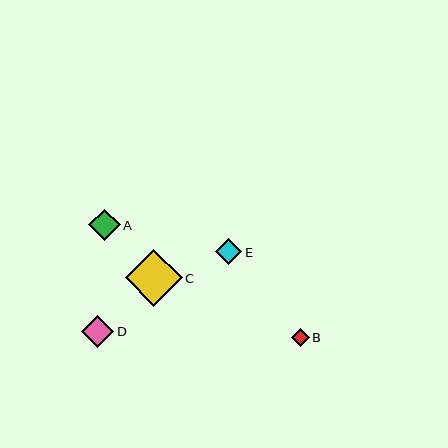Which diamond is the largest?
Diamond C is the largest with a size of approximately 57 pixels.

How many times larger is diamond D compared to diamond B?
Diamond D is approximately 1.8 times the size of diamond B.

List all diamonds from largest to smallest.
From largest to smallest: C, D, A, E, B.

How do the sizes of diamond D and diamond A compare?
Diamond D and diamond A are approximately the same size.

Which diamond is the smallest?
Diamond B is the smallest with a size of approximately 18 pixels.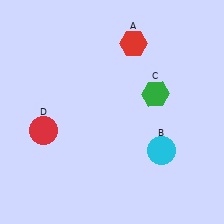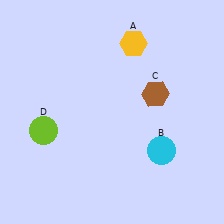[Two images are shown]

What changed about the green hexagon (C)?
In Image 1, C is green. In Image 2, it changed to brown.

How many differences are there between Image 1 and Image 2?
There are 3 differences between the two images.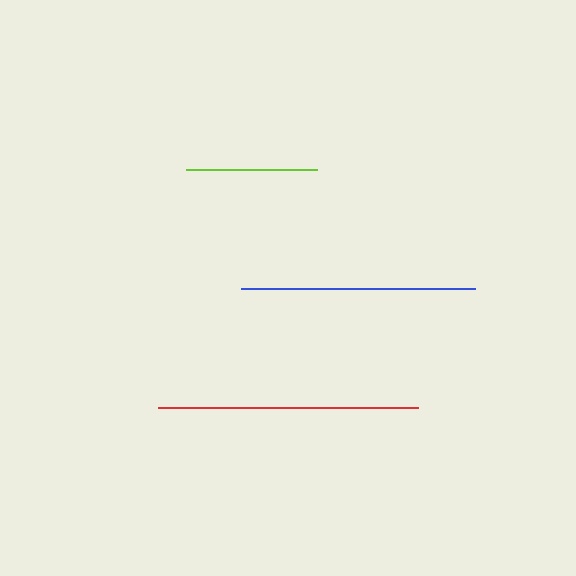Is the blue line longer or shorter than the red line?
The red line is longer than the blue line.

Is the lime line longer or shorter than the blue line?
The blue line is longer than the lime line.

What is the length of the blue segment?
The blue segment is approximately 234 pixels long.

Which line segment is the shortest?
The lime line is the shortest at approximately 131 pixels.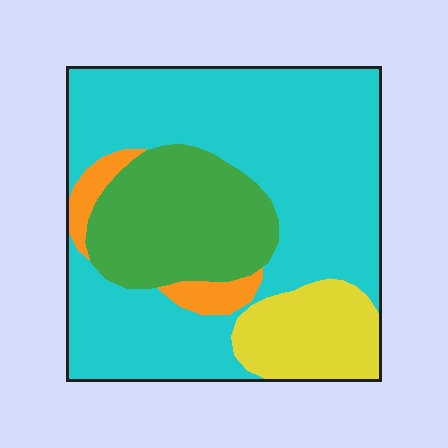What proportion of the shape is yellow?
Yellow takes up about one eighth (1/8) of the shape.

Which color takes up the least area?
Orange, at roughly 5%.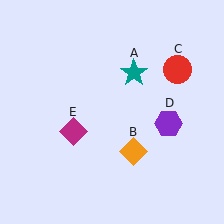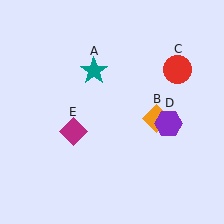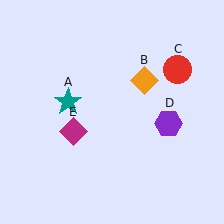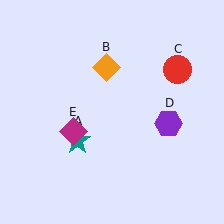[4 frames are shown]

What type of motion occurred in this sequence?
The teal star (object A), orange diamond (object B) rotated counterclockwise around the center of the scene.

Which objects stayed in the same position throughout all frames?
Red circle (object C) and purple hexagon (object D) and magenta diamond (object E) remained stationary.